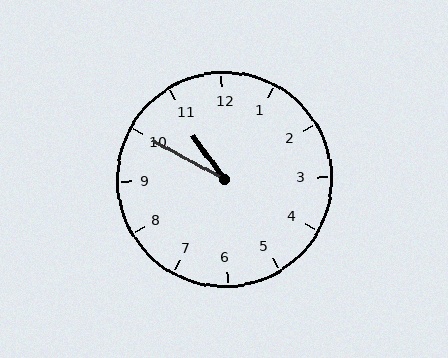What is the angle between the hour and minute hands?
Approximately 25 degrees.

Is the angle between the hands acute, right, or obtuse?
It is acute.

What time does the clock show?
10:50.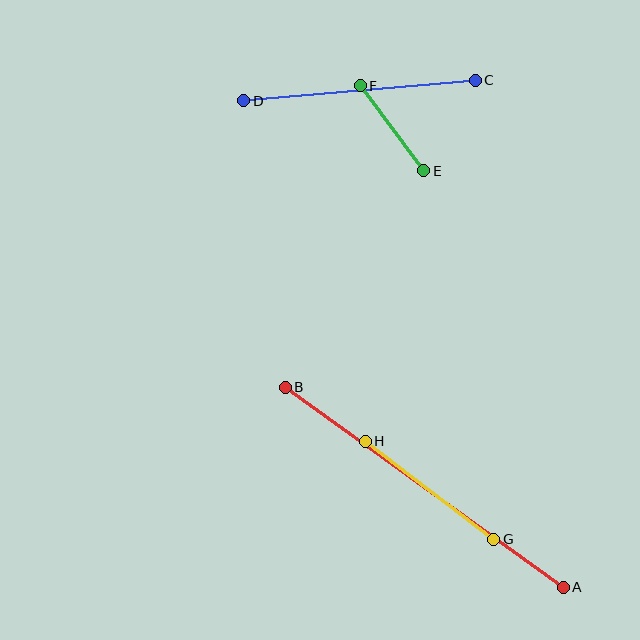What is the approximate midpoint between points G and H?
The midpoint is at approximately (429, 490) pixels.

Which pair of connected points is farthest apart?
Points A and B are farthest apart.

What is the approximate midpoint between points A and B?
The midpoint is at approximately (424, 487) pixels.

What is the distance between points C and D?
The distance is approximately 232 pixels.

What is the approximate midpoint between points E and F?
The midpoint is at approximately (392, 128) pixels.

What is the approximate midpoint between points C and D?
The midpoint is at approximately (360, 90) pixels.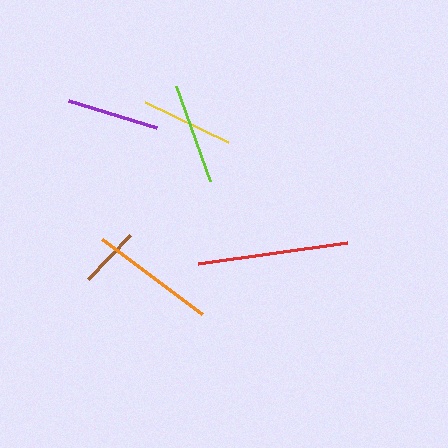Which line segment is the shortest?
The brown line is the shortest at approximately 61 pixels.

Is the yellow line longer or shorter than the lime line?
The lime line is longer than the yellow line.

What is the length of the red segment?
The red segment is approximately 150 pixels long.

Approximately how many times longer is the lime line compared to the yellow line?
The lime line is approximately 1.1 times the length of the yellow line.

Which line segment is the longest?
The red line is the longest at approximately 150 pixels.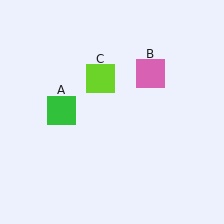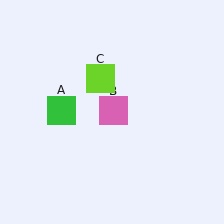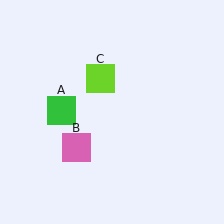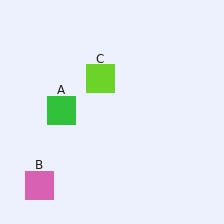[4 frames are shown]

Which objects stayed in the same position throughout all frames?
Green square (object A) and lime square (object C) remained stationary.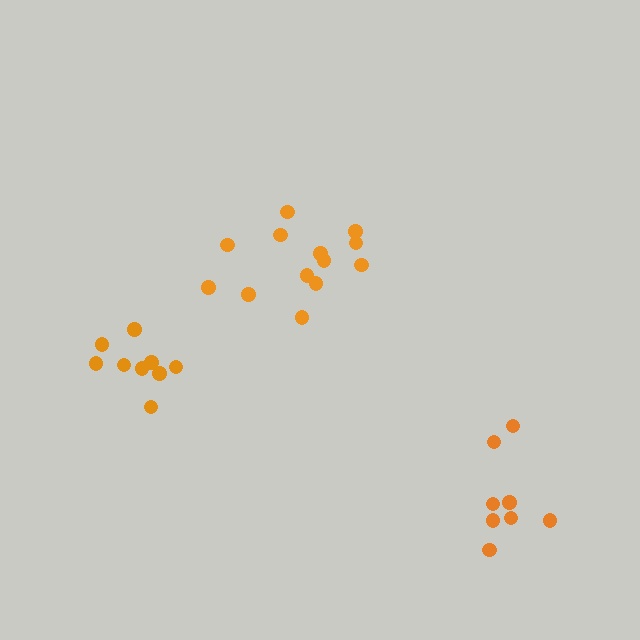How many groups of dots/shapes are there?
There are 3 groups.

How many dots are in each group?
Group 1: 13 dots, Group 2: 8 dots, Group 3: 9 dots (30 total).